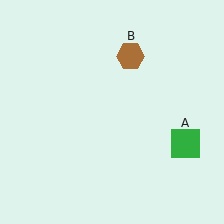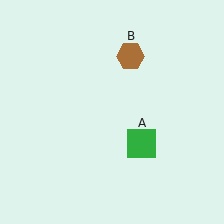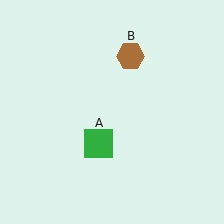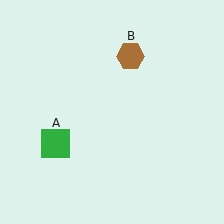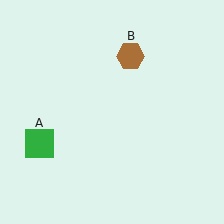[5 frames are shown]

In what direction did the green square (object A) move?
The green square (object A) moved left.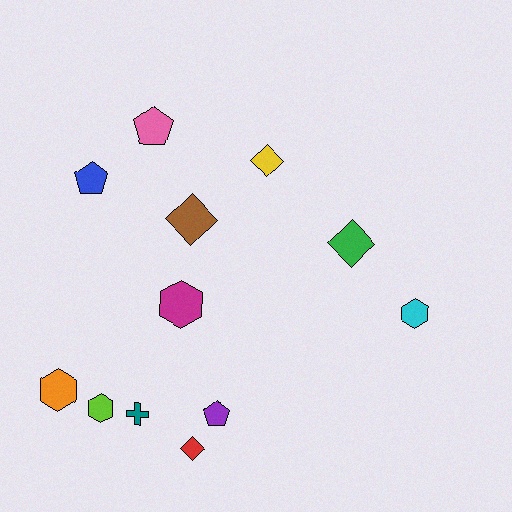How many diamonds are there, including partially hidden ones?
There are 4 diamonds.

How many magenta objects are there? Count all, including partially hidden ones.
There is 1 magenta object.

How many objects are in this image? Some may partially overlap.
There are 12 objects.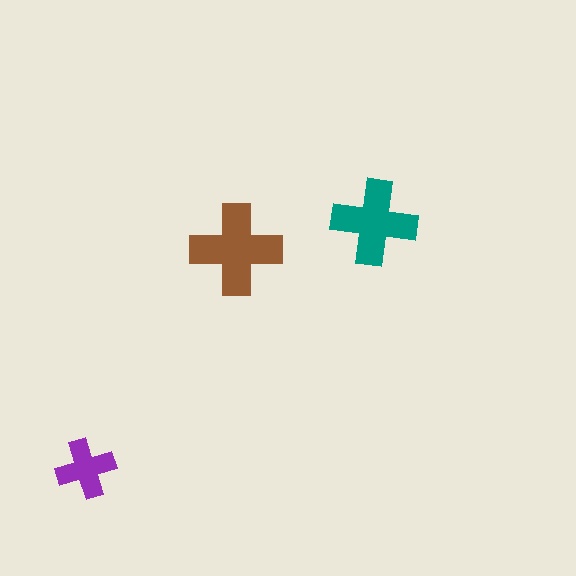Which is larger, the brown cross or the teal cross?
The brown one.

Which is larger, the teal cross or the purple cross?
The teal one.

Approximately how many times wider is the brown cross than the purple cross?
About 1.5 times wider.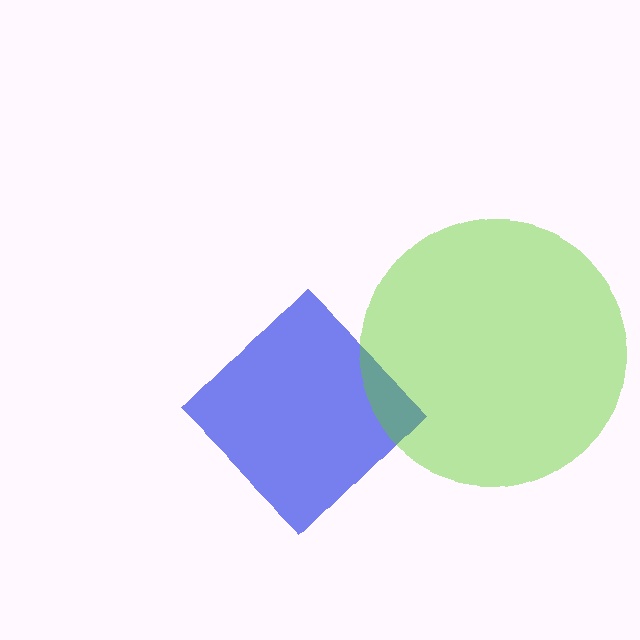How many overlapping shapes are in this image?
There are 2 overlapping shapes in the image.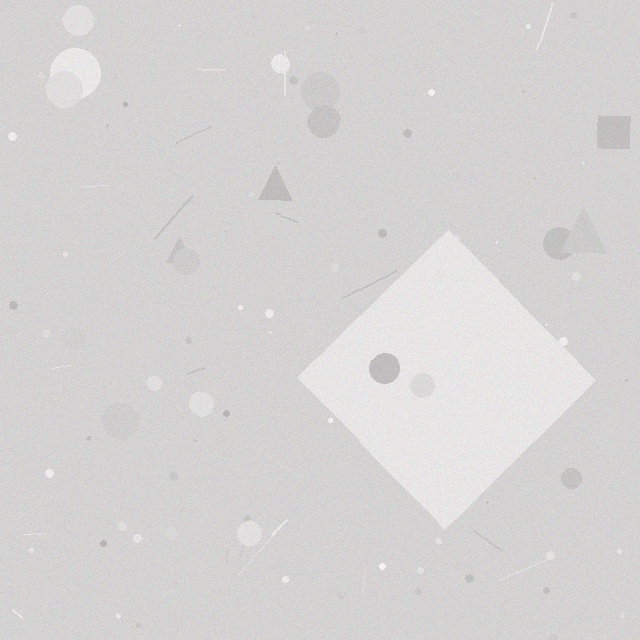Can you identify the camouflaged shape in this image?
The camouflaged shape is a diamond.